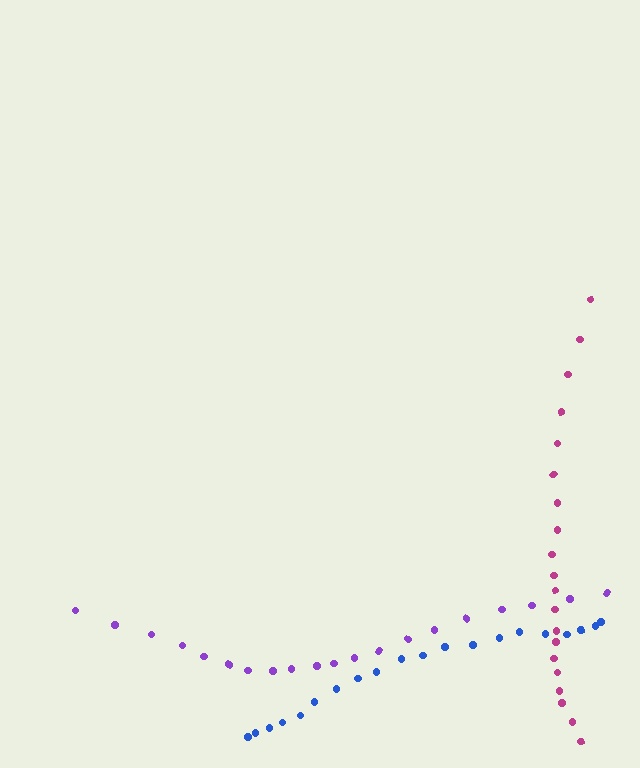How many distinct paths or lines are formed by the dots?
There are 3 distinct paths.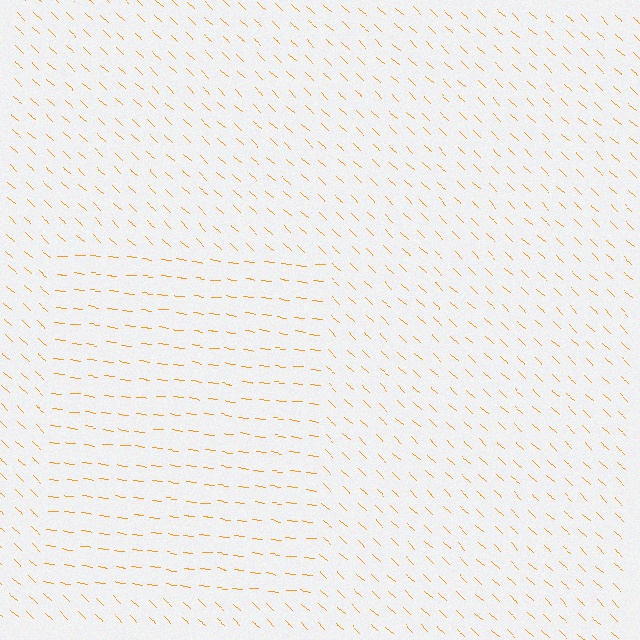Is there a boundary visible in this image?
Yes, there is a texture boundary formed by a change in line orientation.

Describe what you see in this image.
The image is filled with small orange line segments. A rectangle region in the image has lines oriented differently from the surrounding lines, creating a visible texture boundary.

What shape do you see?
I see a rectangle.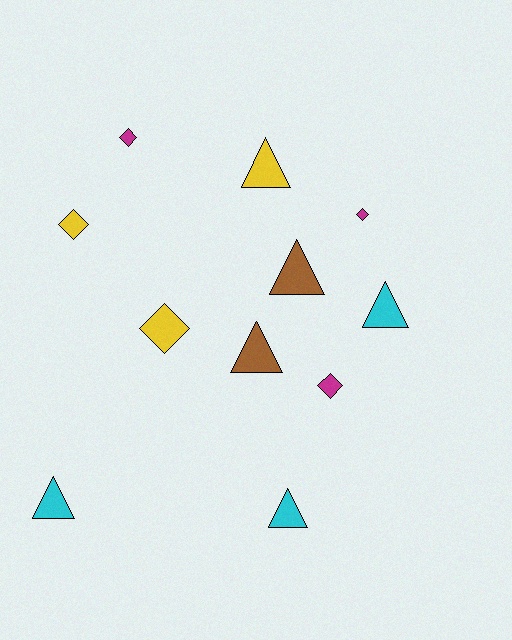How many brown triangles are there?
There are 2 brown triangles.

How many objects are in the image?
There are 11 objects.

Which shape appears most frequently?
Triangle, with 6 objects.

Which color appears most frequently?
Yellow, with 3 objects.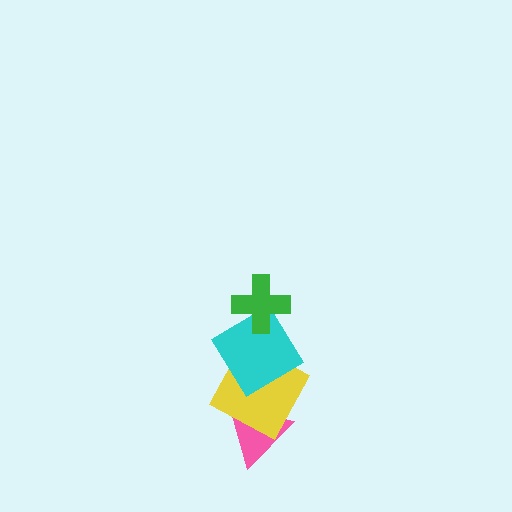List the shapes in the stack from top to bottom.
From top to bottom: the green cross, the cyan diamond, the yellow square, the pink triangle.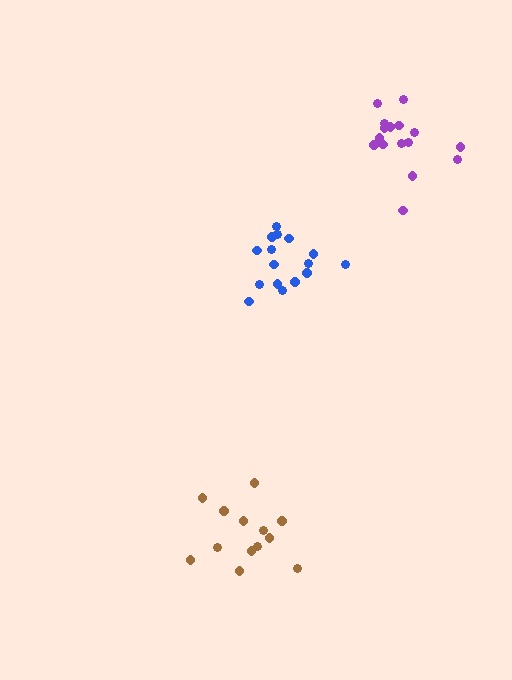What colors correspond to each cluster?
The clusters are colored: blue, brown, purple.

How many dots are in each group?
Group 1: 16 dots, Group 2: 13 dots, Group 3: 16 dots (45 total).